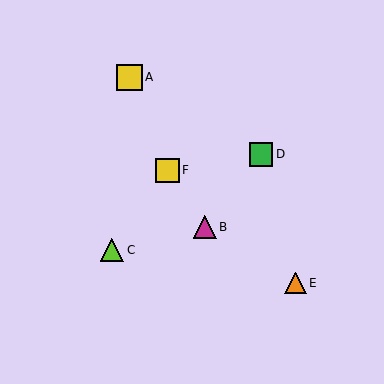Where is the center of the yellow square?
The center of the yellow square is at (167, 170).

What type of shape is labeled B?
Shape B is a magenta triangle.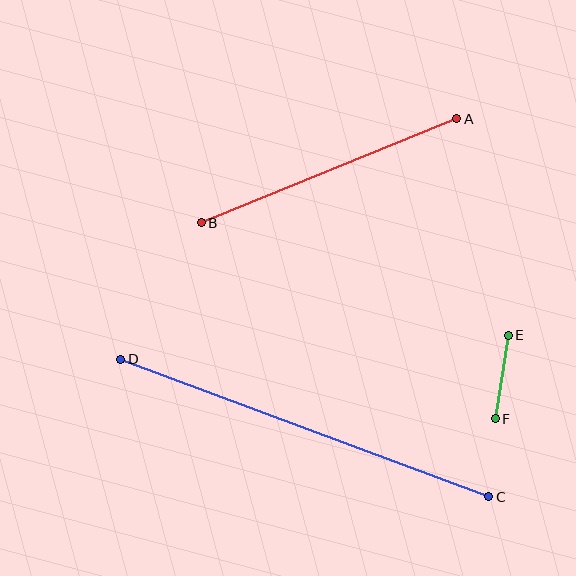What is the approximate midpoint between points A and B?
The midpoint is at approximately (329, 171) pixels.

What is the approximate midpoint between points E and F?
The midpoint is at approximately (502, 377) pixels.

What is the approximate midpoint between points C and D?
The midpoint is at approximately (305, 428) pixels.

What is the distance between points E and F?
The distance is approximately 84 pixels.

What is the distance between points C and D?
The distance is approximately 393 pixels.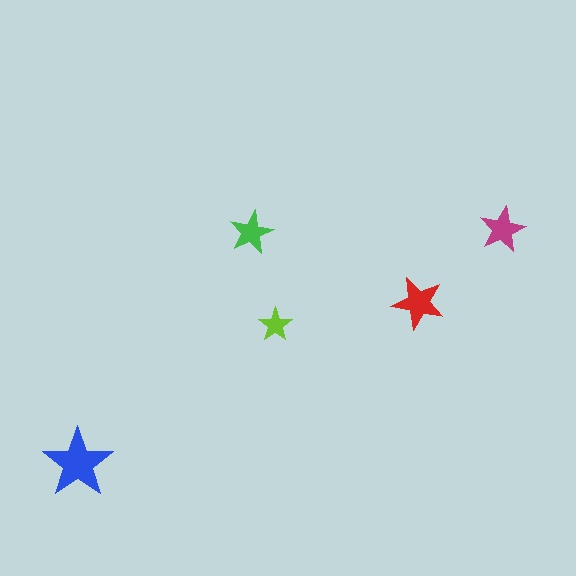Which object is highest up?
The magenta star is topmost.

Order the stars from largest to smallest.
the blue one, the red one, the magenta one, the green one, the lime one.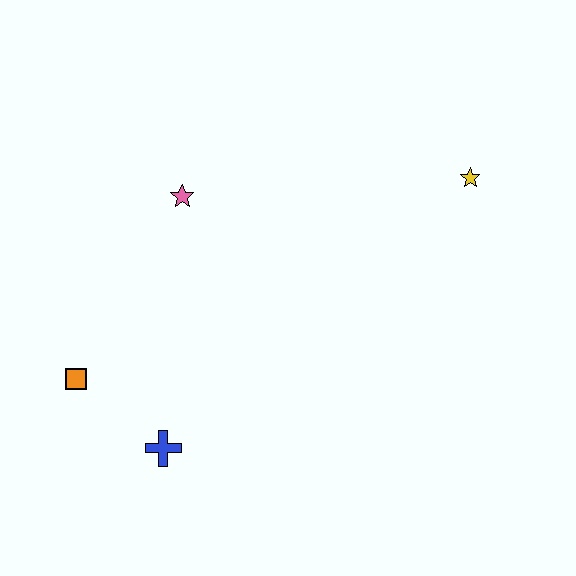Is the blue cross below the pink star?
Yes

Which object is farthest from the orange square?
The yellow star is farthest from the orange square.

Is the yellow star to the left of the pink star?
No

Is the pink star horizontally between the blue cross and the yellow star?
Yes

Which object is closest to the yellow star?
The pink star is closest to the yellow star.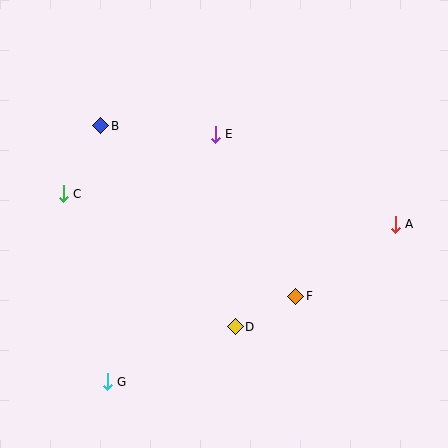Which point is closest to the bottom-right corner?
Point F is closest to the bottom-right corner.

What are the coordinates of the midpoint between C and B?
The midpoint between C and B is at (82, 160).